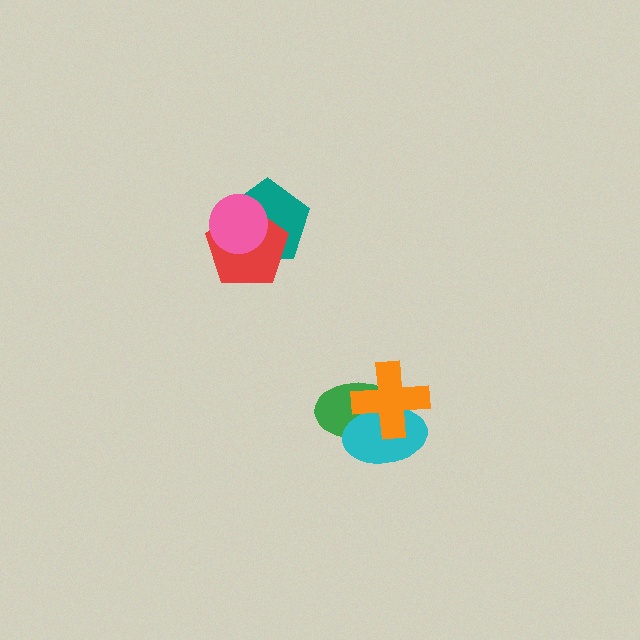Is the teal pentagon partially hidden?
Yes, it is partially covered by another shape.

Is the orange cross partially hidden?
No, no other shape covers it.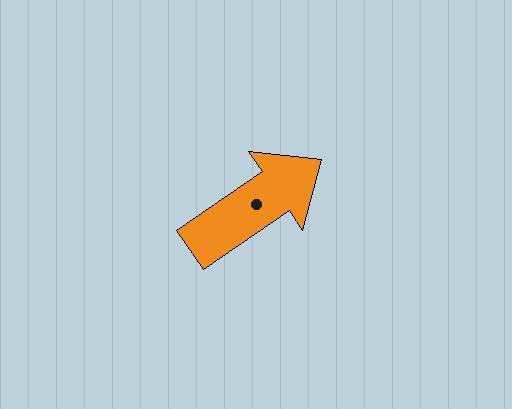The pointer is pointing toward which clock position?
Roughly 2 o'clock.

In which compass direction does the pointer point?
Northeast.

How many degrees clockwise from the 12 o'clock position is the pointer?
Approximately 55 degrees.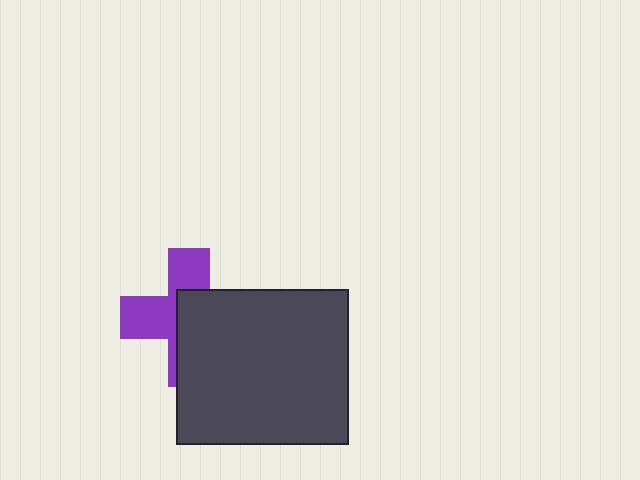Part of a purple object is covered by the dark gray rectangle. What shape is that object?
It is a cross.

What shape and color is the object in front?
The object in front is a dark gray rectangle.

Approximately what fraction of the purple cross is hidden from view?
Roughly 54% of the purple cross is hidden behind the dark gray rectangle.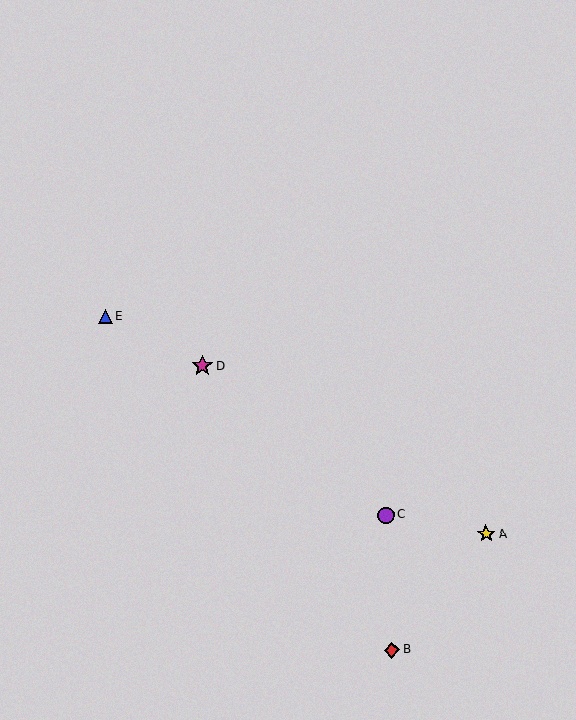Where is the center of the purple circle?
The center of the purple circle is at (386, 515).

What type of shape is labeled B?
Shape B is a red diamond.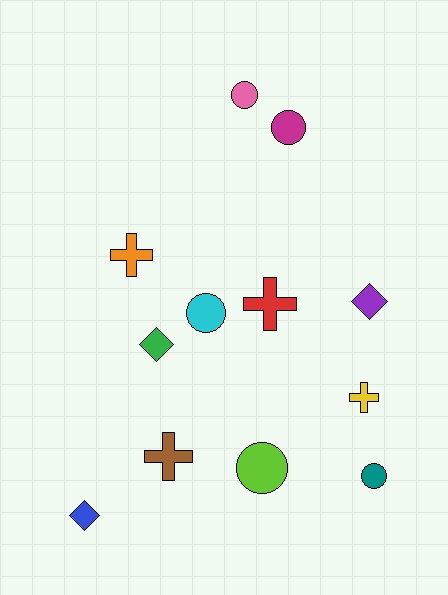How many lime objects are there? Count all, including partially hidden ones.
There is 1 lime object.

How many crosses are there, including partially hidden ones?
There are 4 crosses.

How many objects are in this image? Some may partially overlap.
There are 12 objects.